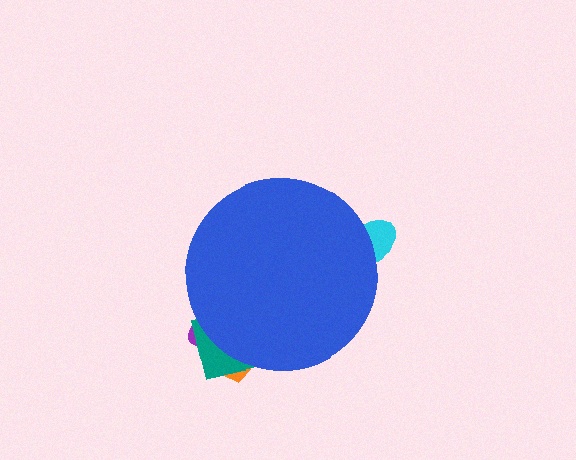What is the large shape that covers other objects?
A blue circle.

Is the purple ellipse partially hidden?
Yes, the purple ellipse is partially hidden behind the blue circle.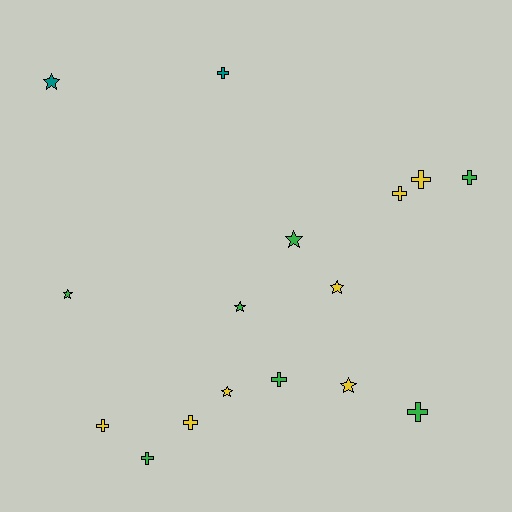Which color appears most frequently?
Green, with 7 objects.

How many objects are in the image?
There are 16 objects.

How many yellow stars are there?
There are 3 yellow stars.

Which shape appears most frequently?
Cross, with 9 objects.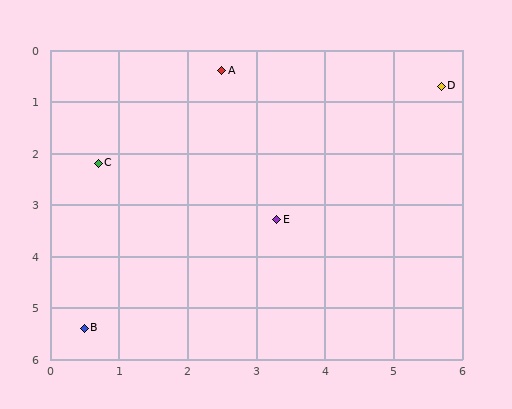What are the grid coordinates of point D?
Point D is at approximately (5.7, 0.7).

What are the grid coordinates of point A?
Point A is at approximately (2.5, 0.4).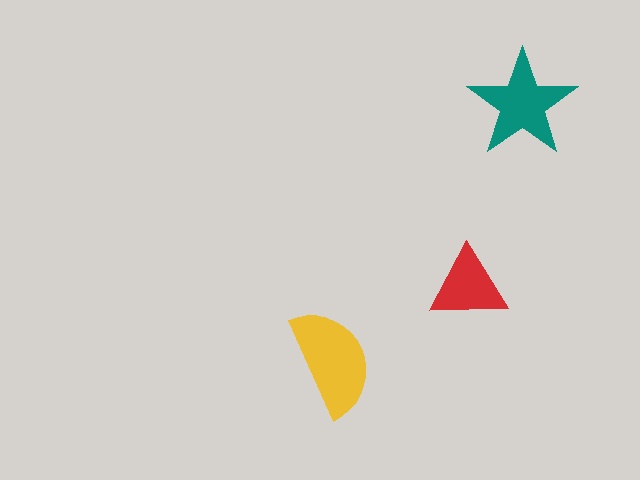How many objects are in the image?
There are 3 objects in the image.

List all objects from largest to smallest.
The yellow semicircle, the teal star, the red triangle.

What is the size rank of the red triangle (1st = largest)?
3rd.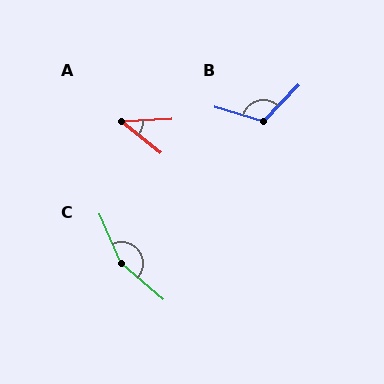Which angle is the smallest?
A, at approximately 41 degrees.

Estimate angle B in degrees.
Approximately 118 degrees.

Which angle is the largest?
C, at approximately 154 degrees.